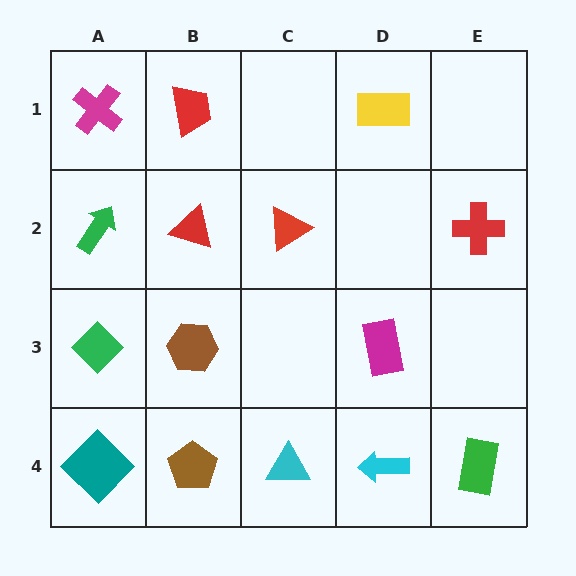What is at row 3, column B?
A brown hexagon.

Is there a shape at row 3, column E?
No, that cell is empty.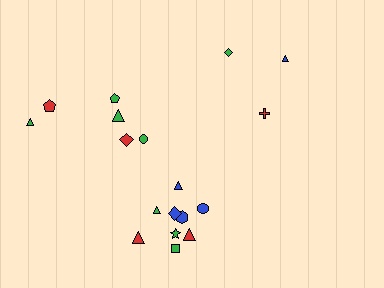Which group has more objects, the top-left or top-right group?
The top-left group.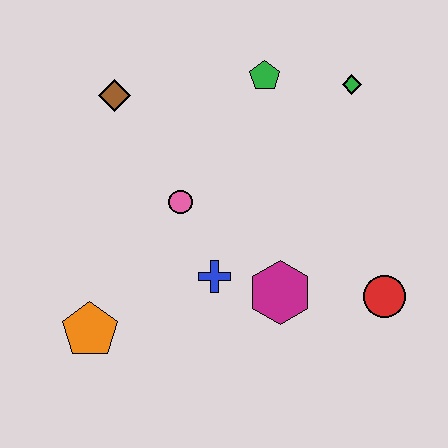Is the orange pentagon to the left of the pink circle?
Yes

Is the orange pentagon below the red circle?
Yes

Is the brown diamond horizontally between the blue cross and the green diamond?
No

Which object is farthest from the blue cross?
The green diamond is farthest from the blue cross.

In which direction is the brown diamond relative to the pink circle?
The brown diamond is above the pink circle.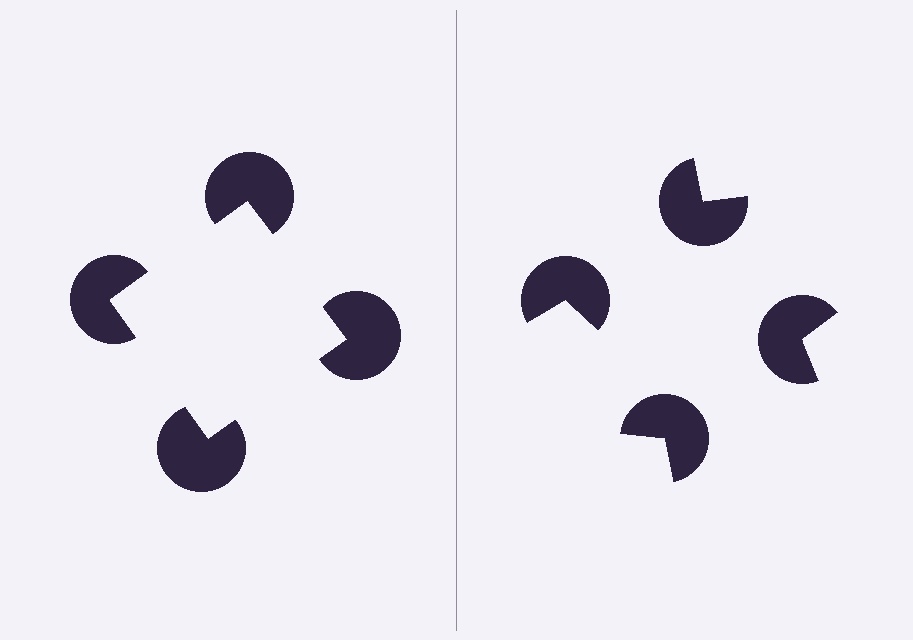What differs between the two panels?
The pac-man discs are positioned identically on both sides; only the wedge orientations differ. On the left they align to a square; on the right they are misaligned.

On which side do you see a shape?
An illusory square appears on the left side. On the right side the wedge cuts are rotated, so no coherent shape forms.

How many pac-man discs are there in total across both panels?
8 — 4 on each side.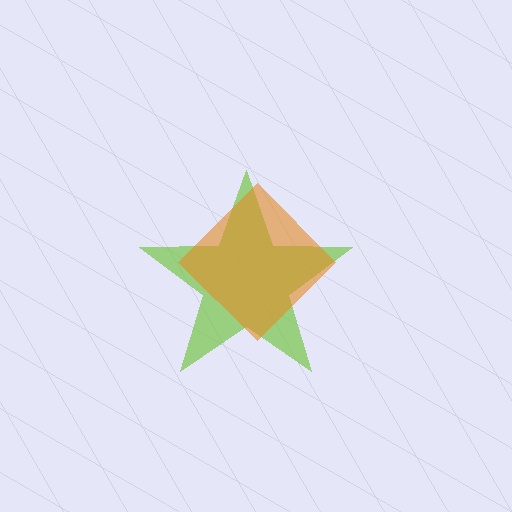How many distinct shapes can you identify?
There are 2 distinct shapes: a lime star, an orange diamond.